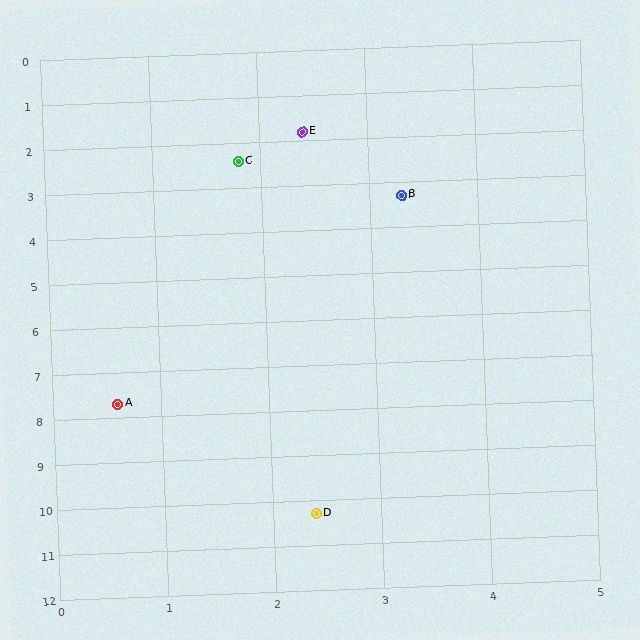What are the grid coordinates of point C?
Point C is at approximately (1.8, 2.4).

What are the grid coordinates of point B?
Point B is at approximately (3.3, 3.3).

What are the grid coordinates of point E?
Point E is at approximately (2.4, 1.8).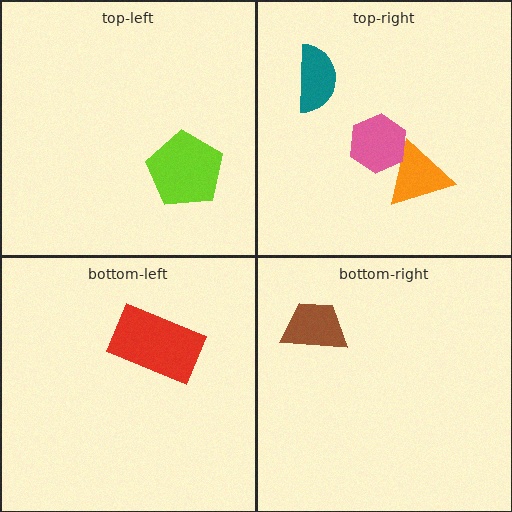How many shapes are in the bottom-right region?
1.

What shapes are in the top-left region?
The lime pentagon.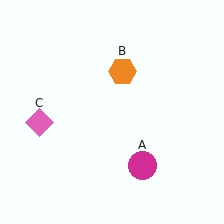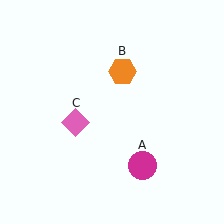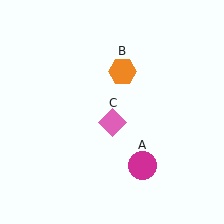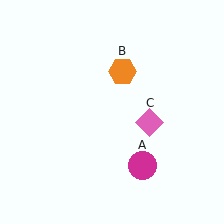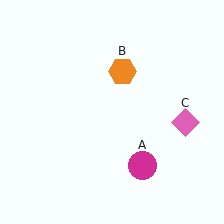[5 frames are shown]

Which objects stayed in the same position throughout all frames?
Magenta circle (object A) and orange hexagon (object B) remained stationary.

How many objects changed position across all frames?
1 object changed position: pink diamond (object C).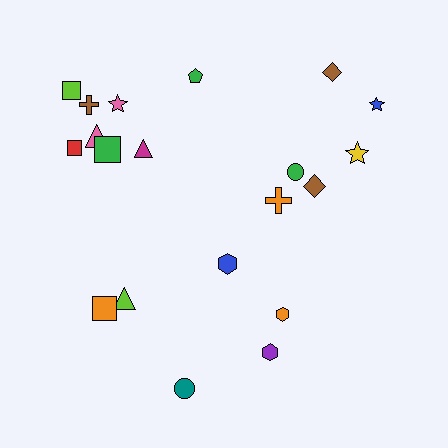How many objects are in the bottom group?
There are 6 objects.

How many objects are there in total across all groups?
There are 20 objects.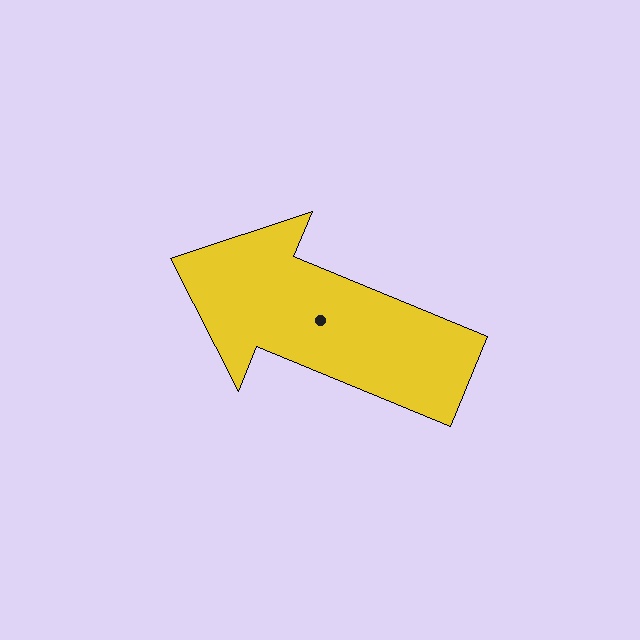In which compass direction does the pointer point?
West.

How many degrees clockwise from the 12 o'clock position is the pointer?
Approximately 292 degrees.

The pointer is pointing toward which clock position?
Roughly 10 o'clock.